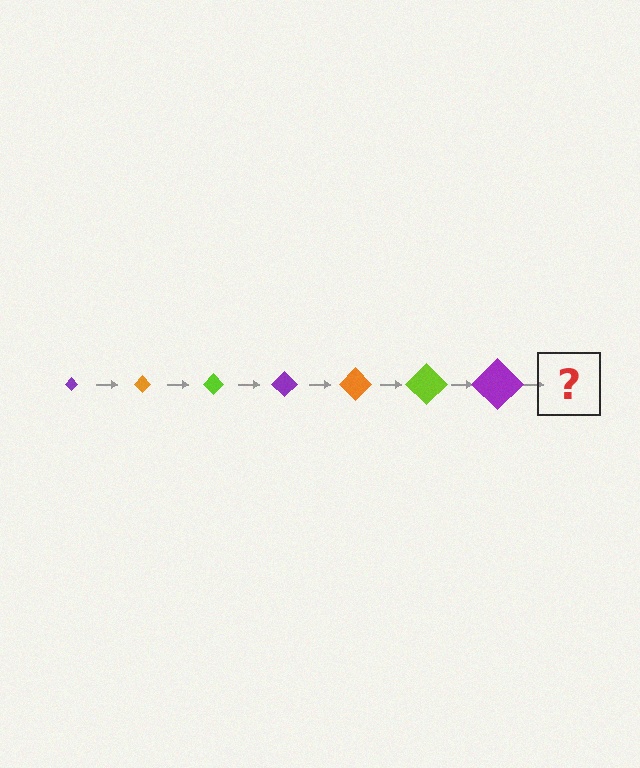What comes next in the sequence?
The next element should be an orange diamond, larger than the previous one.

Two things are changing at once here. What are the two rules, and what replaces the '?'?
The two rules are that the diamond grows larger each step and the color cycles through purple, orange, and lime. The '?' should be an orange diamond, larger than the previous one.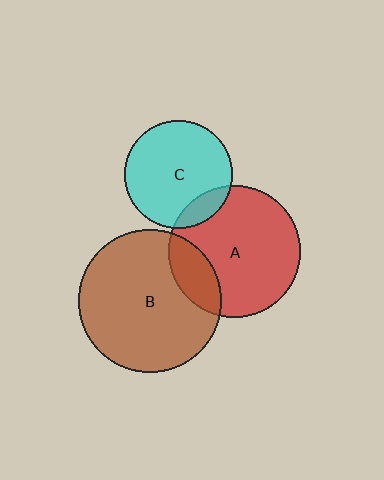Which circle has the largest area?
Circle B (brown).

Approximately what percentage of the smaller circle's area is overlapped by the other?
Approximately 20%.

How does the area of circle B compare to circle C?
Approximately 1.7 times.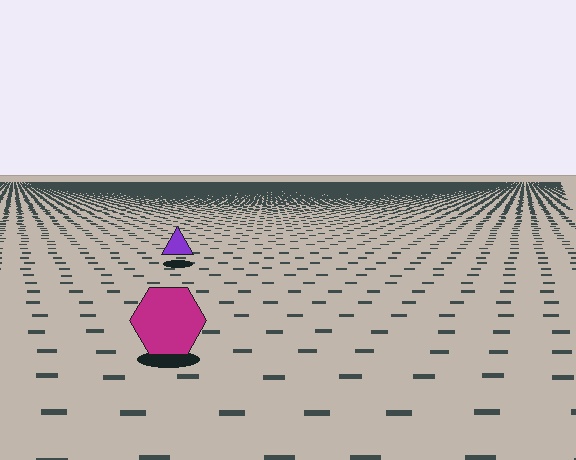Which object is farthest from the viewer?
The purple triangle is farthest from the viewer. It appears smaller and the ground texture around it is denser.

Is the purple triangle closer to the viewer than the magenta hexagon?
No. The magenta hexagon is closer — you can tell from the texture gradient: the ground texture is coarser near it.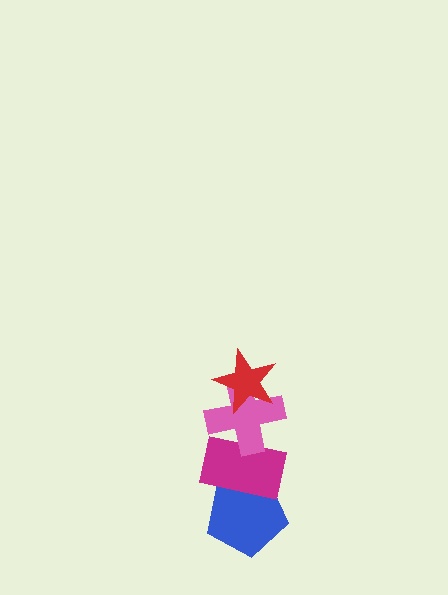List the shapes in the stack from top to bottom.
From top to bottom: the red star, the pink cross, the magenta rectangle, the blue pentagon.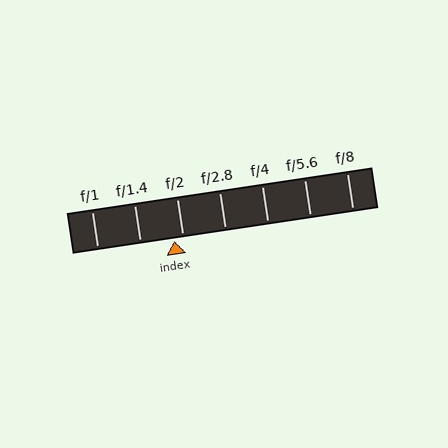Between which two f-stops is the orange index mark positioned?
The index mark is between f/1.4 and f/2.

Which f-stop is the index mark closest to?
The index mark is closest to f/2.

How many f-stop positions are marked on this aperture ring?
There are 7 f-stop positions marked.